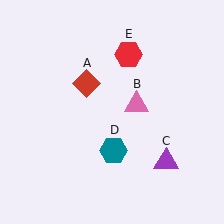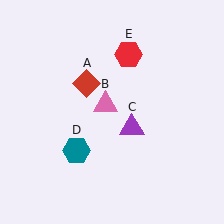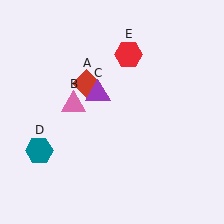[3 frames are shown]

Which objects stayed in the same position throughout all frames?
Red diamond (object A) and red hexagon (object E) remained stationary.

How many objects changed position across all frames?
3 objects changed position: pink triangle (object B), purple triangle (object C), teal hexagon (object D).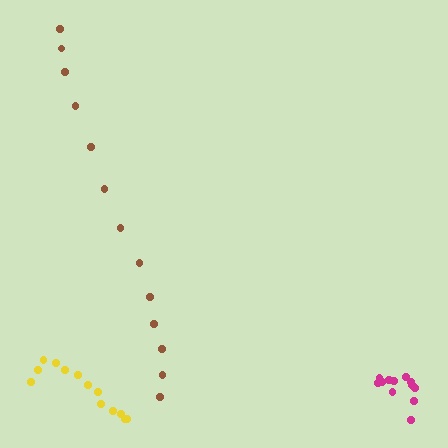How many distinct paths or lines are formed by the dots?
There are 3 distinct paths.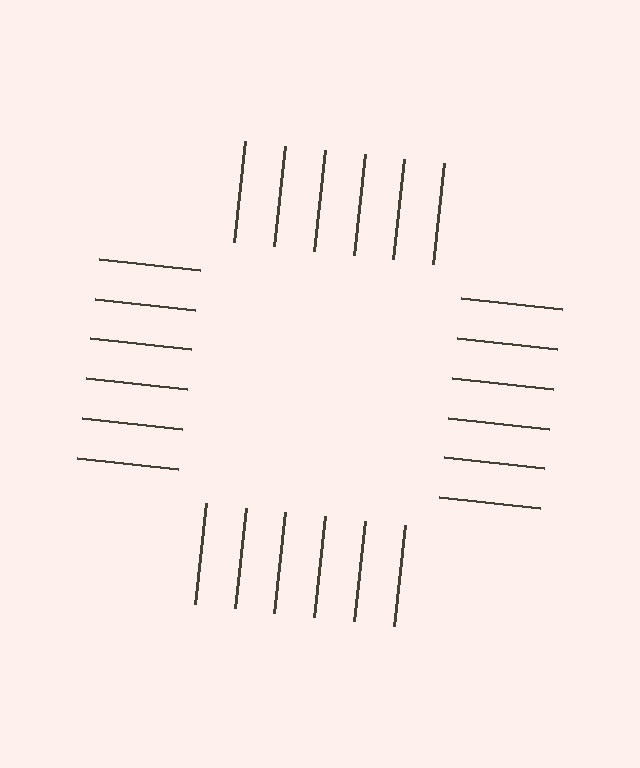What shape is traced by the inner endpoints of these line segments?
An illusory square — the line segments terminate on its edges but no continuous stroke is drawn.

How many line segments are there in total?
24 — 6 along each of the 4 edges.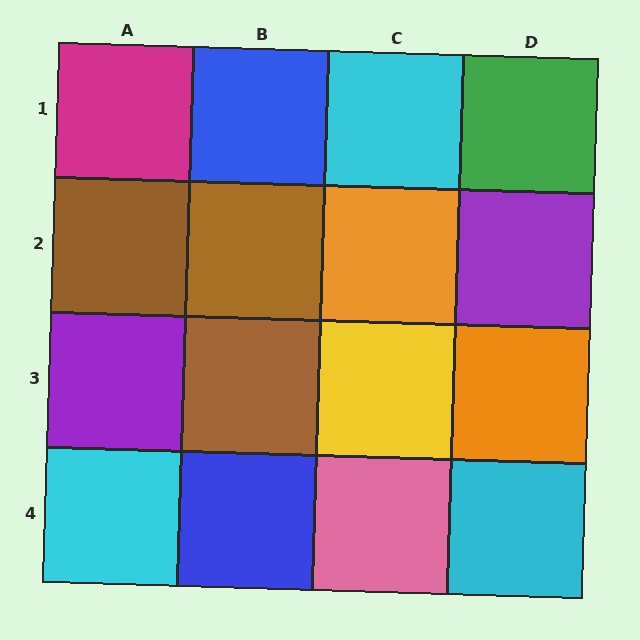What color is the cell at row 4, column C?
Pink.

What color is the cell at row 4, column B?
Blue.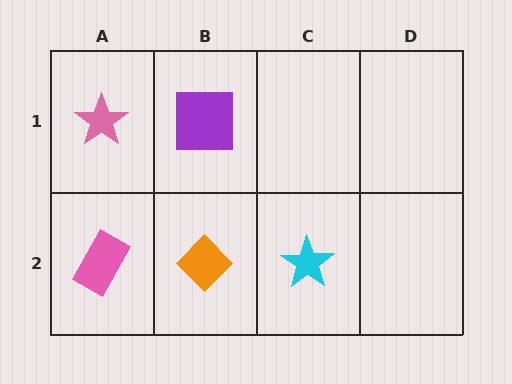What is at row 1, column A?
A pink star.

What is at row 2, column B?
An orange diamond.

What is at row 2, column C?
A cyan star.